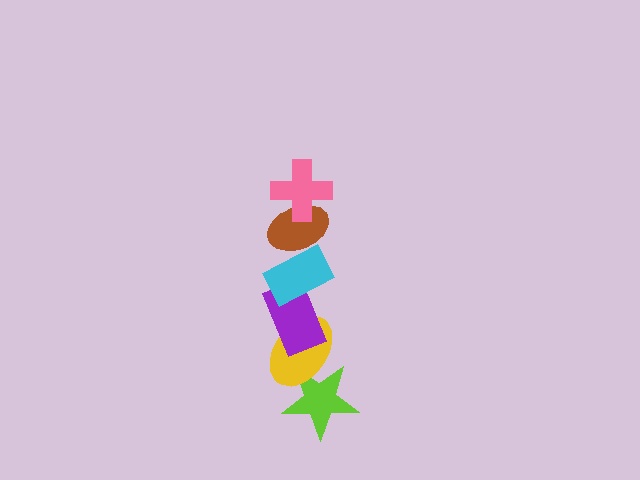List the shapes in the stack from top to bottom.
From top to bottom: the pink cross, the brown ellipse, the cyan rectangle, the purple rectangle, the yellow ellipse, the lime star.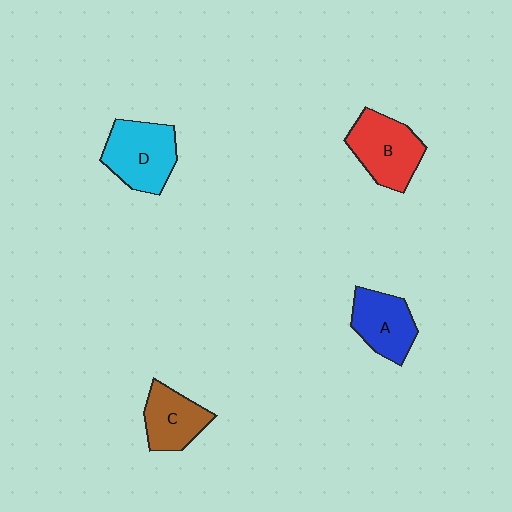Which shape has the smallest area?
Shape C (brown).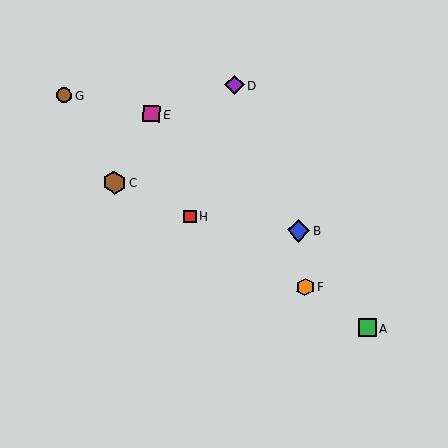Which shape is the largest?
The brown hexagon (labeled C) is the largest.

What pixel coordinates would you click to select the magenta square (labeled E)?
Click at (152, 114) to select the magenta square E.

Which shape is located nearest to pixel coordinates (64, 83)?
The brown circle (labeled G) at (64, 95) is nearest to that location.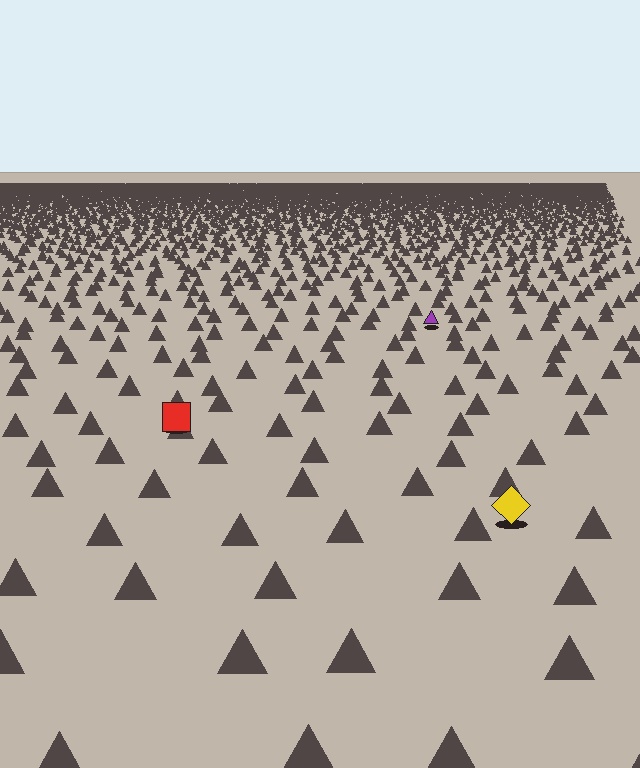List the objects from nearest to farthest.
From nearest to farthest: the yellow diamond, the red square, the purple triangle.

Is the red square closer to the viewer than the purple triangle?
Yes. The red square is closer — you can tell from the texture gradient: the ground texture is coarser near it.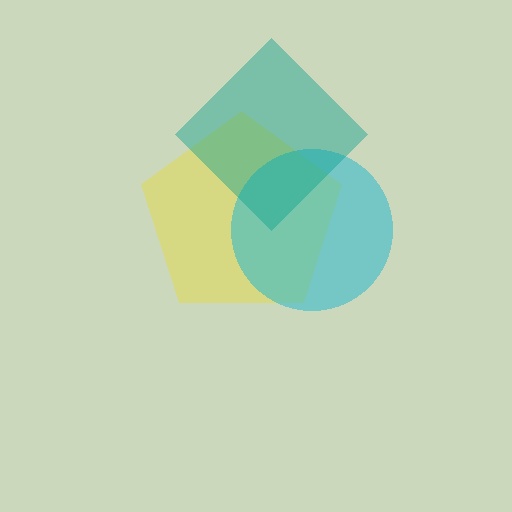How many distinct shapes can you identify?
There are 3 distinct shapes: a yellow pentagon, a cyan circle, a teal diamond.